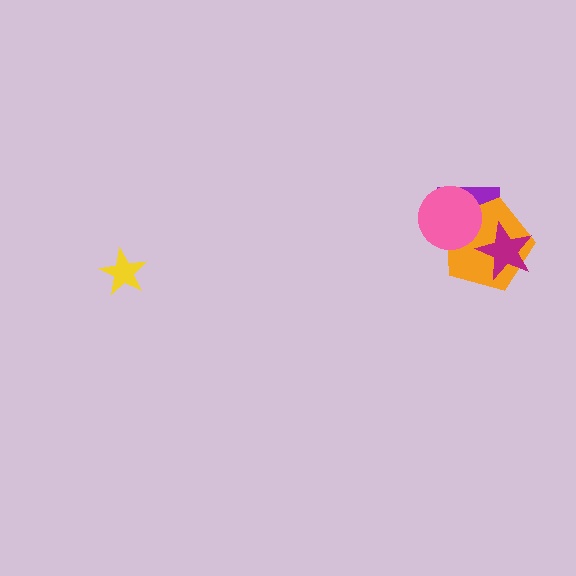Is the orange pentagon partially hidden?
Yes, it is partially covered by another shape.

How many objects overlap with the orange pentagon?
3 objects overlap with the orange pentagon.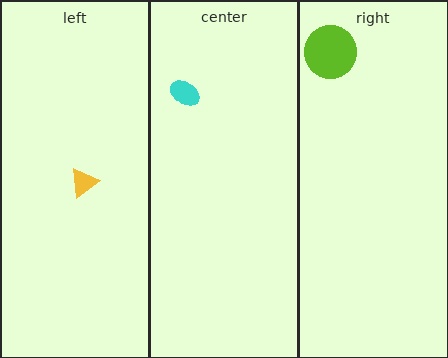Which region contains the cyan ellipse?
The center region.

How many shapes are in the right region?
1.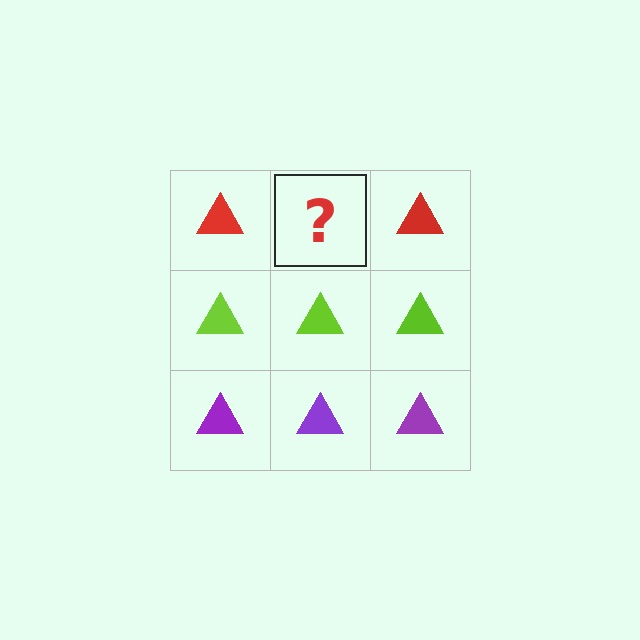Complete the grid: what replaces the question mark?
The question mark should be replaced with a red triangle.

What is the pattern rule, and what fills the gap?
The rule is that each row has a consistent color. The gap should be filled with a red triangle.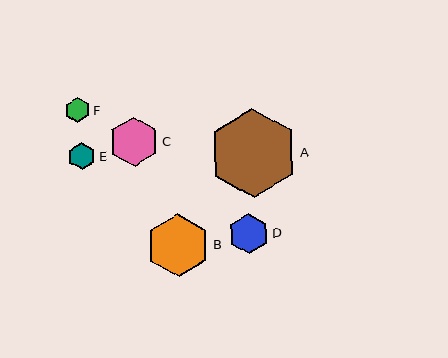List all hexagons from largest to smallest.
From largest to smallest: A, B, C, D, E, F.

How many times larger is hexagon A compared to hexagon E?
Hexagon A is approximately 3.2 times the size of hexagon E.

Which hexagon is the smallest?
Hexagon F is the smallest with a size of approximately 25 pixels.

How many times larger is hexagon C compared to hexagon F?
Hexagon C is approximately 2.0 times the size of hexagon F.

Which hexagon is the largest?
Hexagon A is the largest with a size of approximately 89 pixels.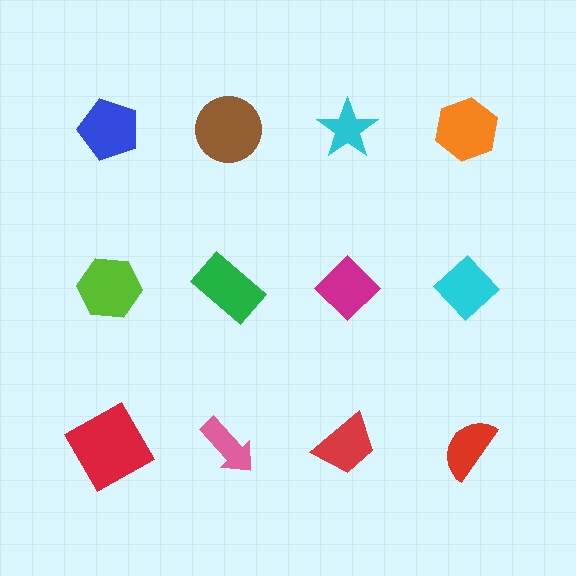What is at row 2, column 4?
A cyan diamond.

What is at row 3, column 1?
A red square.